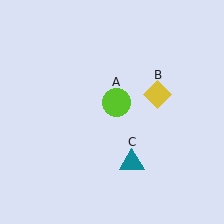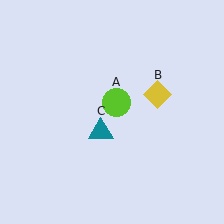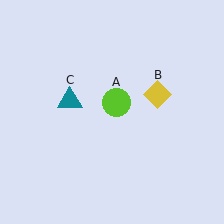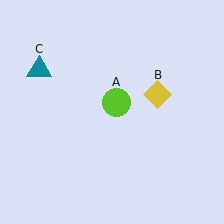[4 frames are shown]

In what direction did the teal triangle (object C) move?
The teal triangle (object C) moved up and to the left.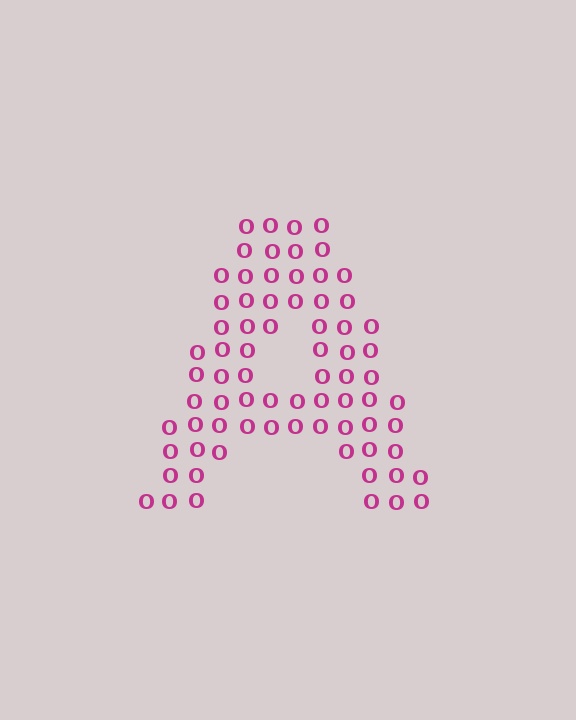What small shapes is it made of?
It is made of small letter O's.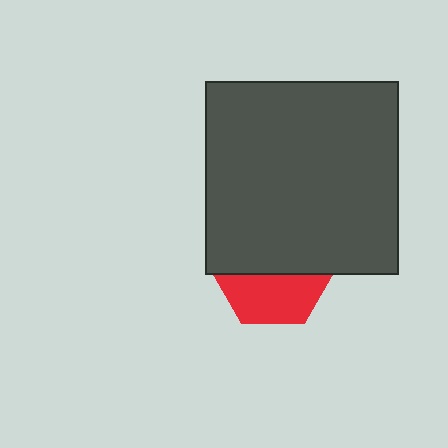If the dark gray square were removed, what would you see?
You would see the complete red hexagon.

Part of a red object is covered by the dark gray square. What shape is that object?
It is a hexagon.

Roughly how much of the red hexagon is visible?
A small part of it is visible (roughly 43%).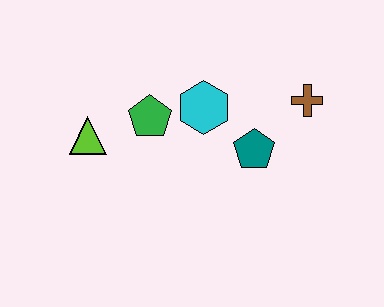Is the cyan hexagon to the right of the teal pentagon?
No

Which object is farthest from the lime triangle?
The brown cross is farthest from the lime triangle.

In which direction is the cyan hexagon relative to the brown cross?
The cyan hexagon is to the left of the brown cross.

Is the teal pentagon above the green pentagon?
No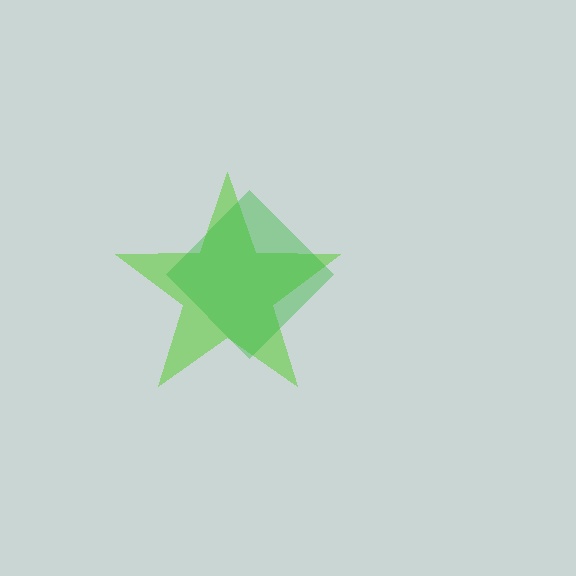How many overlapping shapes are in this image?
There are 2 overlapping shapes in the image.